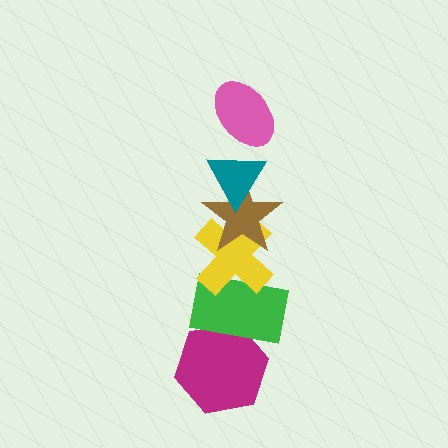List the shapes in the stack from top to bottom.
From top to bottom: the pink ellipse, the teal triangle, the brown star, the yellow cross, the green rectangle, the magenta hexagon.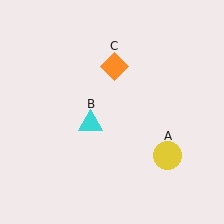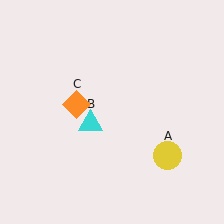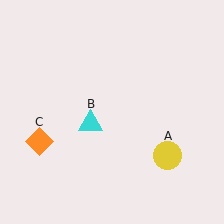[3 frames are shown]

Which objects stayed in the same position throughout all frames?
Yellow circle (object A) and cyan triangle (object B) remained stationary.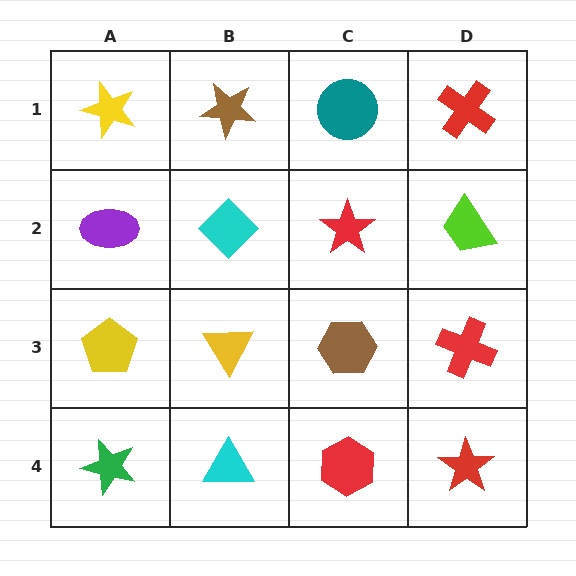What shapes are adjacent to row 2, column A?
A yellow star (row 1, column A), a yellow pentagon (row 3, column A), a cyan diamond (row 2, column B).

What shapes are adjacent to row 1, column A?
A purple ellipse (row 2, column A), a brown star (row 1, column B).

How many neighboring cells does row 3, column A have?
3.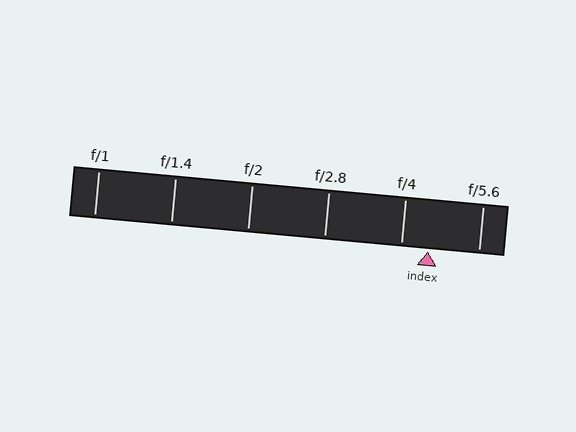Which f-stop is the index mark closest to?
The index mark is closest to f/4.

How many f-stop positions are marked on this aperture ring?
There are 6 f-stop positions marked.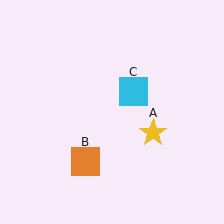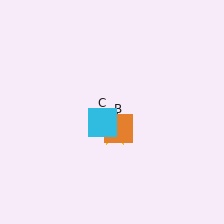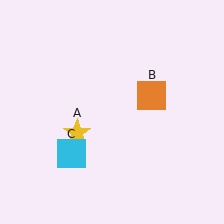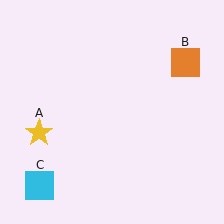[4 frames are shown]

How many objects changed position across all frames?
3 objects changed position: yellow star (object A), orange square (object B), cyan square (object C).